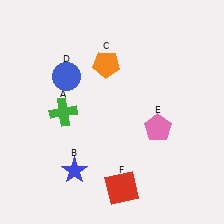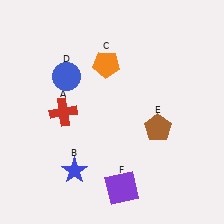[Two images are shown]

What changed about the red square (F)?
In Image 1, F is red. In Image 2, it changed to purple.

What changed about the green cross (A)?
In Image 1, A is green. In Image 2, it changed to red.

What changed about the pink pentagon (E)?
In Image 1, E is pink. In Image 2, it changed to brown.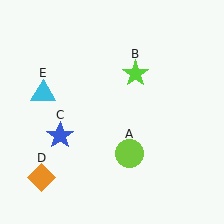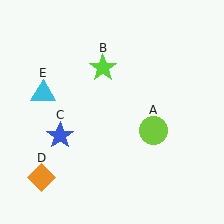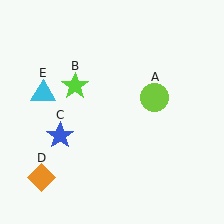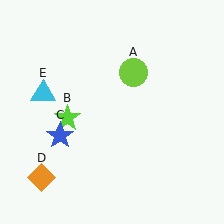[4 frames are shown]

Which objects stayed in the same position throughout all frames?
Blue star (object C) and orange diamond (object D) and cyan triangle (object E) remained stationary.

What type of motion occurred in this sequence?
The lime circle (object A), lime star (object B) rotated counterclockwise around the center of the scene.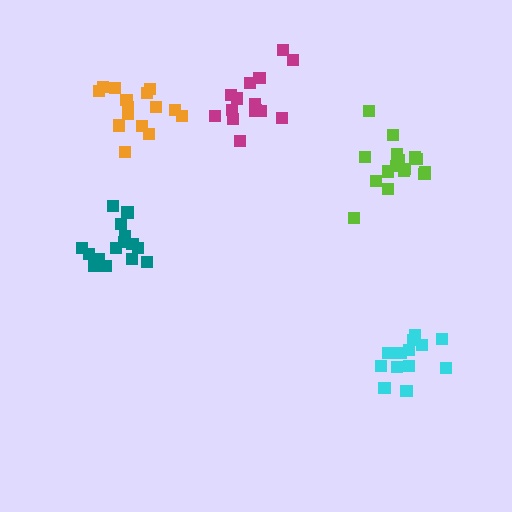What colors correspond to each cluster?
The clusters are colored: lime, teal, cyan, magenta, orange.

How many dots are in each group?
Group 1: 17 dots, Group 2: 15 dots, Group 3: 13 dots, Group 4: 14 dots, Group 5: 15 dots (74 total).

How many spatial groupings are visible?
There are 5 spatial groupings.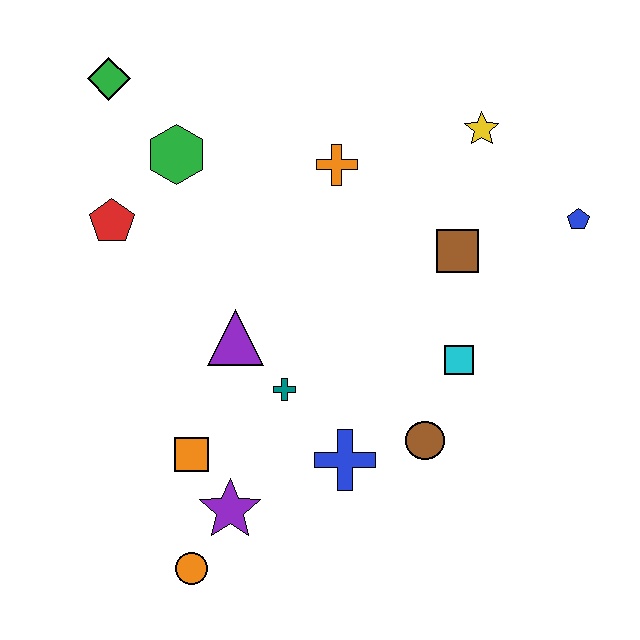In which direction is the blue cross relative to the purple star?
The blue cross is to the right of the purple star.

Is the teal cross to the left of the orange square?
No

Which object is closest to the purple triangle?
The teal cross is closest to the purple triangle.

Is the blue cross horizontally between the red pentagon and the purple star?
No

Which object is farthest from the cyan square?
The green diamond is farthest from the cyan square.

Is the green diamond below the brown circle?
No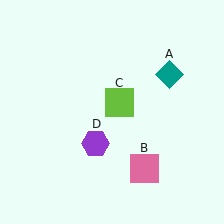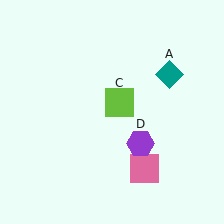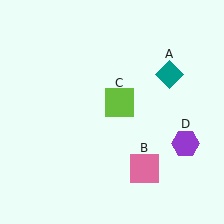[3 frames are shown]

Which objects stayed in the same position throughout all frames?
Teal diamond (object A) and pink square (object B) and lime square (object C) remained stationary.